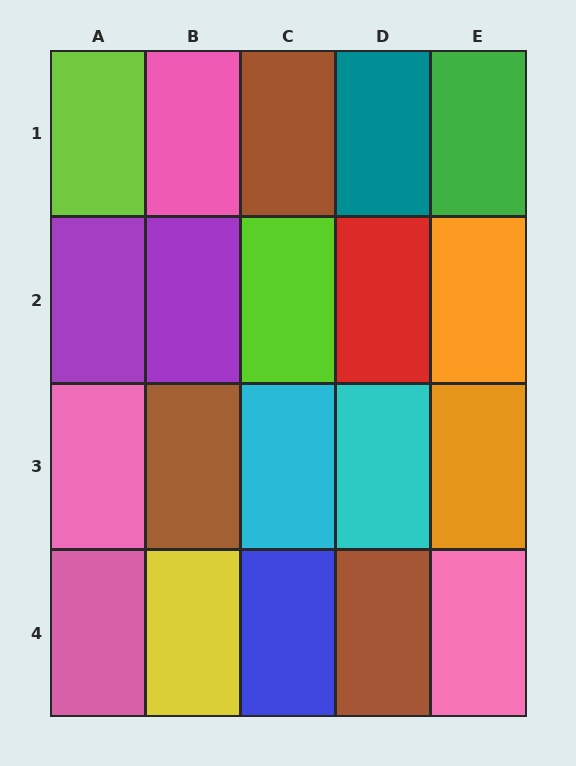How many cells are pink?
4 cells are pink.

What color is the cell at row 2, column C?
Lime.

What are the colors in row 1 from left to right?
Lime, pink, brown, teal, green.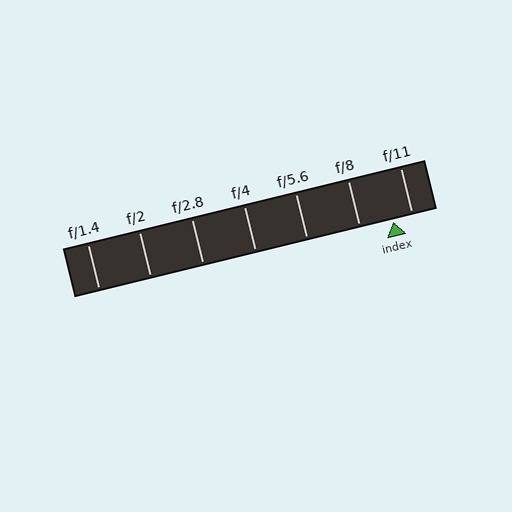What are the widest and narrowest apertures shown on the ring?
The widest aperture shown is f/1.4 and the narrowest is f/11.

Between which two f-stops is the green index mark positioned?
The index mark is between f/8 and f/11.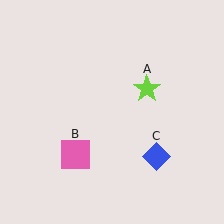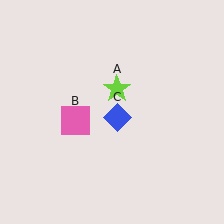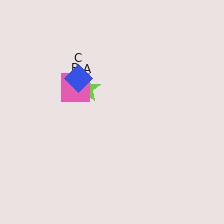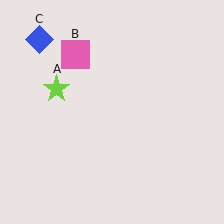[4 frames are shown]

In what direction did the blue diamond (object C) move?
The blue diamond (object C) moved up and to the left.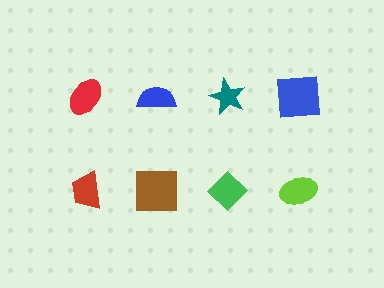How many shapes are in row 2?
4 shapes.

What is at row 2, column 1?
A red trapezoid.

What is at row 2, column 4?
A lime ellipse.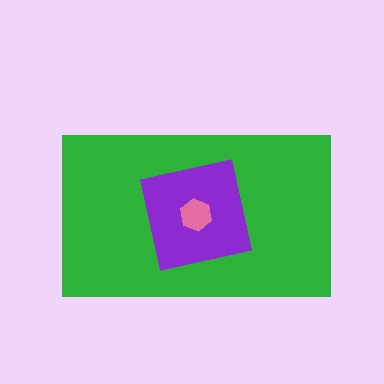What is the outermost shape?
The green rectangle.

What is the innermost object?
The pink hexagon.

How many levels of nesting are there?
3.